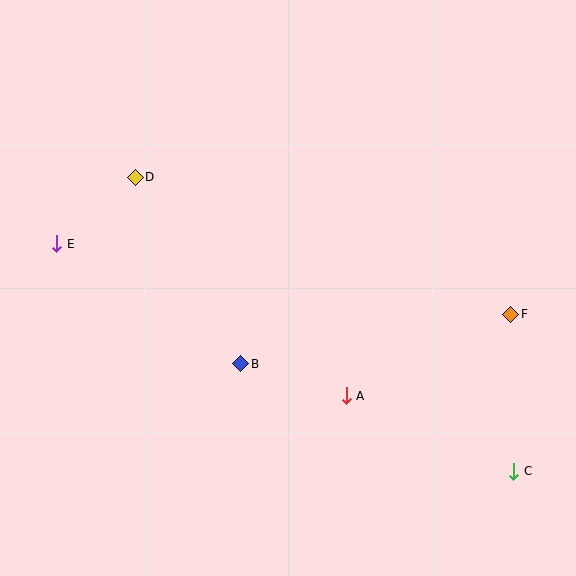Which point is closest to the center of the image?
Point B at (241, 364) is closest to the center.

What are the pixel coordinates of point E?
Point E is at (57, 244).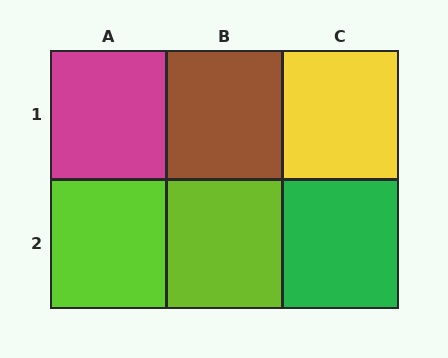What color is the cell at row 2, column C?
Green.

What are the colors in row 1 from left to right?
Magenta, brown, yellow.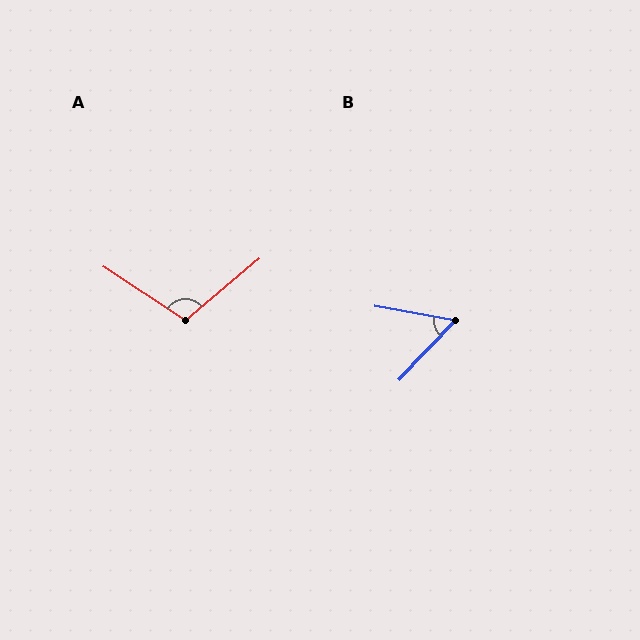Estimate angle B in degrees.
Approximately 56 degrees.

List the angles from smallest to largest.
B (56°), A (107°).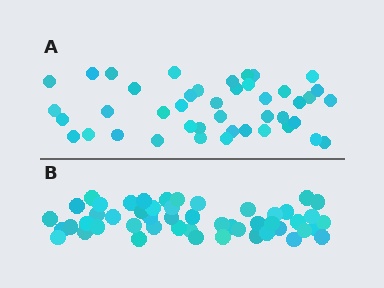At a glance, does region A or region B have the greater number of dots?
Region B (the bottom region) has more dots.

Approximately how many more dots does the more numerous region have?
Region B has roughly 8 or so more dots than region A.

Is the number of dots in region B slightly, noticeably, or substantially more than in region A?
Region B has only slightly more — the two regions are fairly close. The ratio is roughly 1.2 to 1.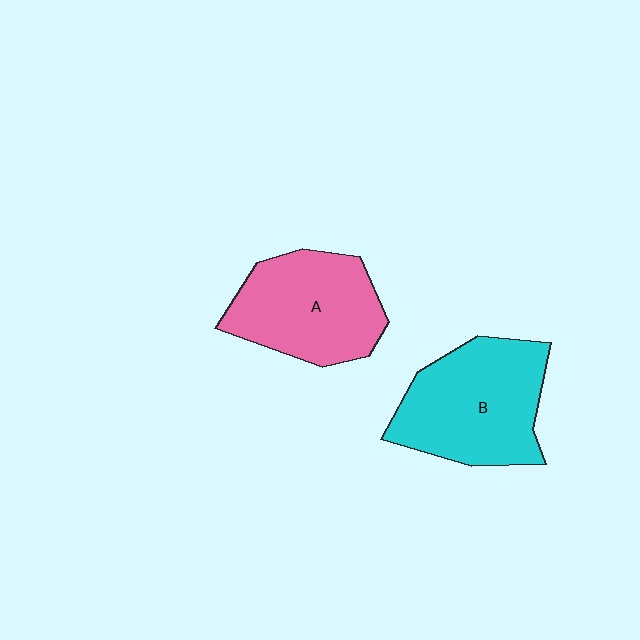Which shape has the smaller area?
Shape A (pink).